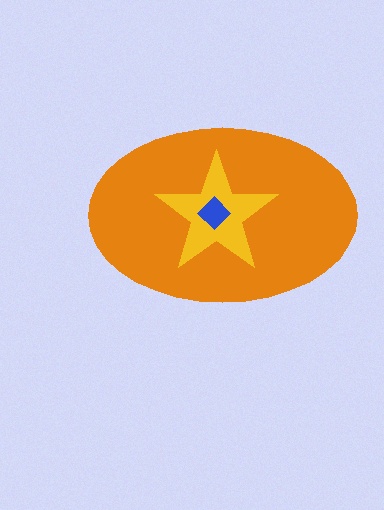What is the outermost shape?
The orange ellipse.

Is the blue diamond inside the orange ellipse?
Yes.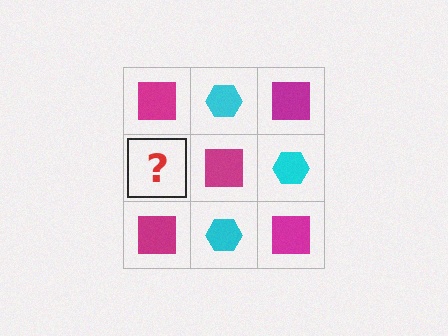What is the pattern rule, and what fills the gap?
The rule is that it alternates magenta square and cyan hexagon in a checkerboard pattern. The gap should be filled with a cyan hexagon.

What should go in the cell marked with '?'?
The missing cell should contain a cyan hexagon.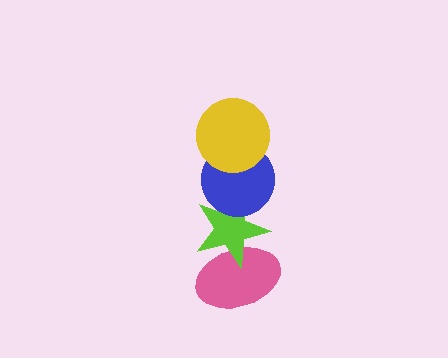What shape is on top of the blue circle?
The yellow circle is on top of the blue circle.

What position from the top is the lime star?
The lime star is 3rd from the top.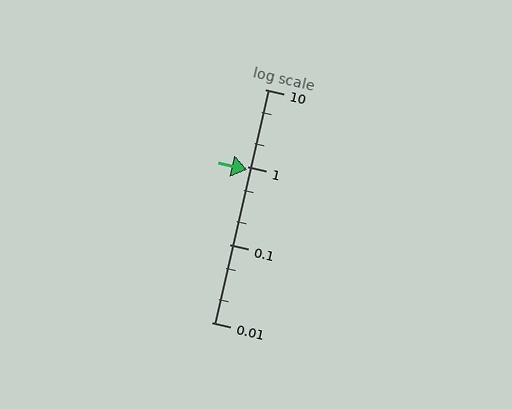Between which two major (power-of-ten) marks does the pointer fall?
The pointer is between 0.1 and 1.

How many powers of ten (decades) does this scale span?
The scale spans 3 decades, from 0.01 to 10.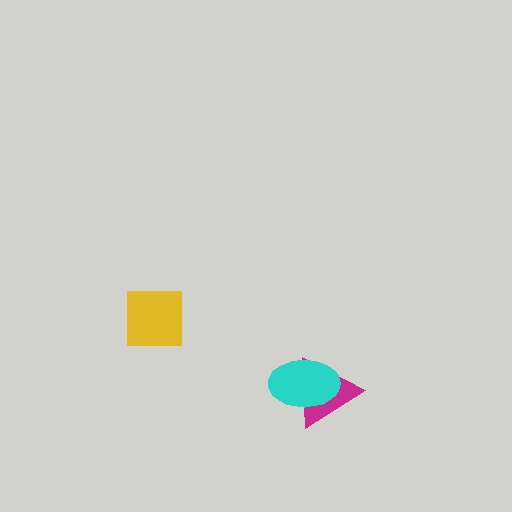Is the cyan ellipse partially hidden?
No, no other shape covers it.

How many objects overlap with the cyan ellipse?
1 object overlaps with the cyan ellipse.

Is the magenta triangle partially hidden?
Yes, it is partially covered by another shape.